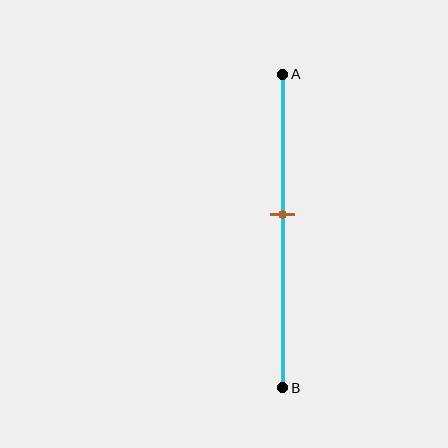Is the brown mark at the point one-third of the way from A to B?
No, the mark is at about 45% from A, not at the 33% one-third point.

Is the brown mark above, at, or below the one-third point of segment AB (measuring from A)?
The brown mark is below the one-third point of segment AB.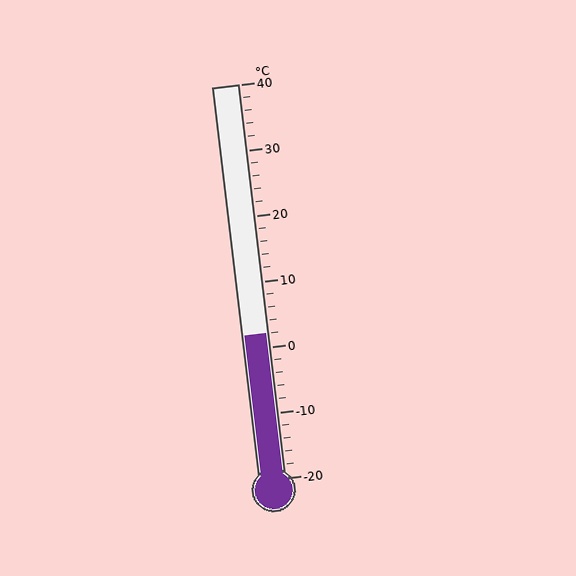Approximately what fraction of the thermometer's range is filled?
The thermometer is filled to approximately 35% of its range.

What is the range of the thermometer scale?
The thermometer scale ranges from -20°C to 40°C.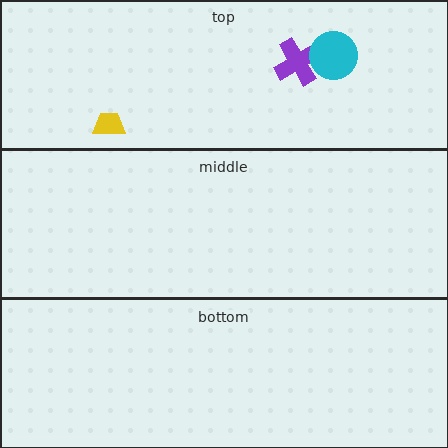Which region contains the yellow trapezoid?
The top region.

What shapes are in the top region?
The purple cross, the cyan circle, the yellow trapezoid.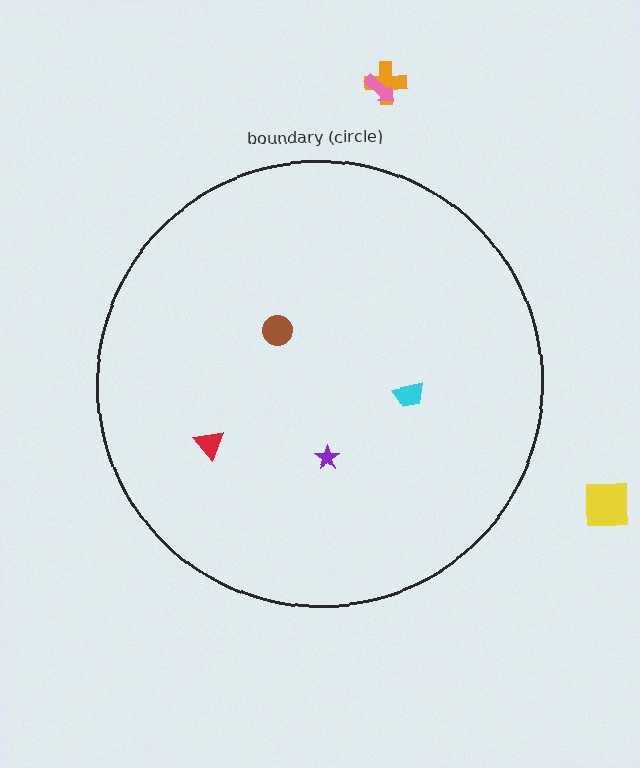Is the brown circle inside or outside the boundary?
Inside.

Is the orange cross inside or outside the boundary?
Outside.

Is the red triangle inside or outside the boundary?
Inside.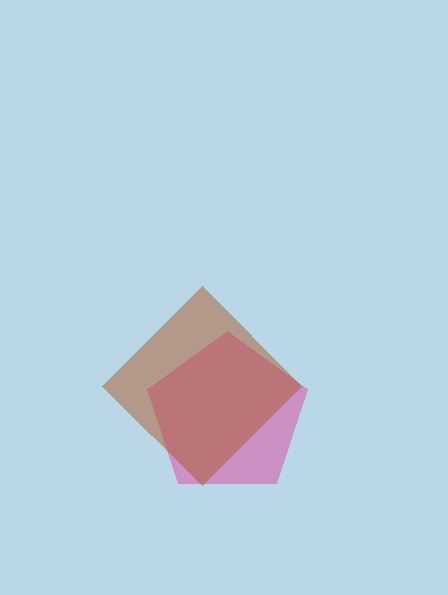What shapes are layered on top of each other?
The layered shapes are: a pink pentagon, a brown diamond.